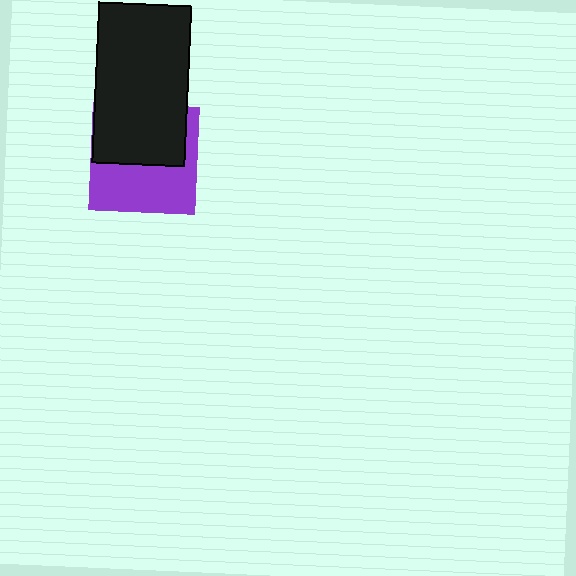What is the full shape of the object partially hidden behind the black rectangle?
The partially hidden object is a purple square.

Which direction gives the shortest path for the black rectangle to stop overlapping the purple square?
Moving up gives the shortest separation.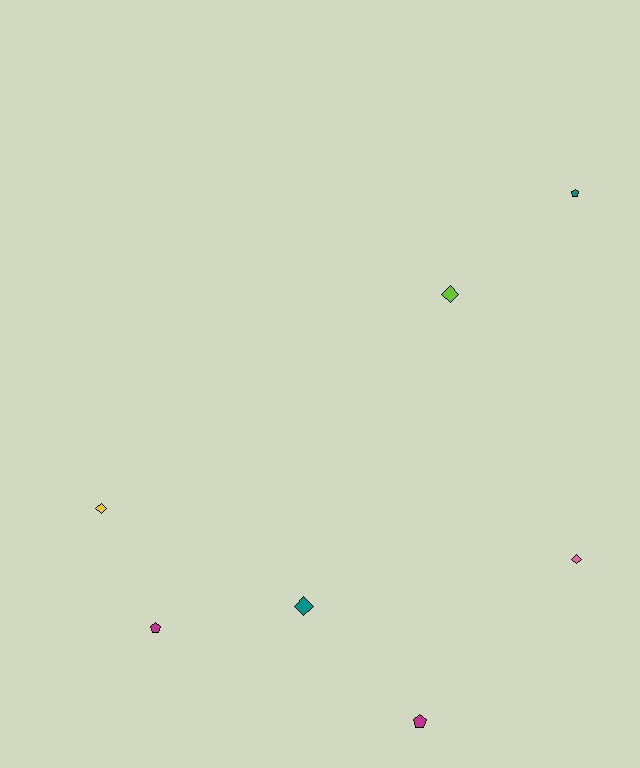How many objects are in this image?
There are 7 objects.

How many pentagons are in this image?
There are 3 pentagons.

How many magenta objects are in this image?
There are 2 magenta objects.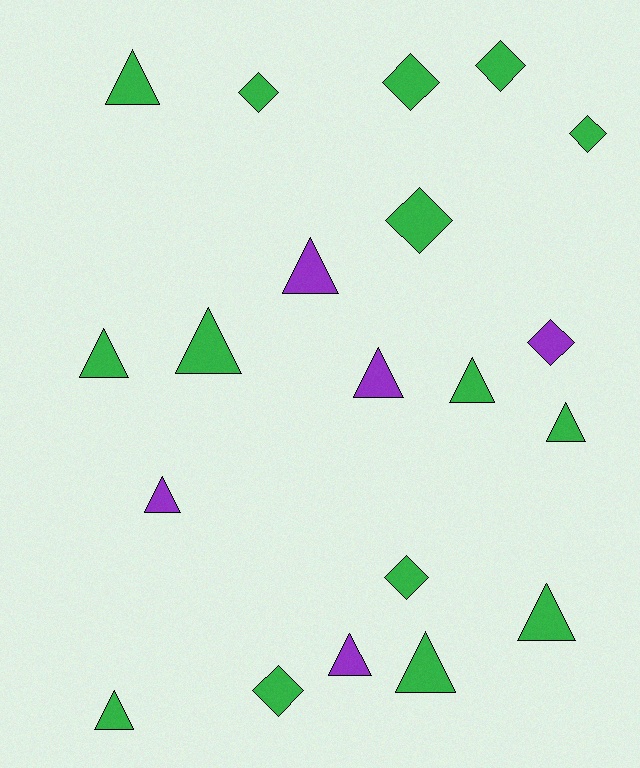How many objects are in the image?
There are 20 objects.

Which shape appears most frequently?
Triangle, with 12 objects.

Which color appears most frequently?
Green, with 15 objects.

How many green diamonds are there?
There are 7 green diamonds.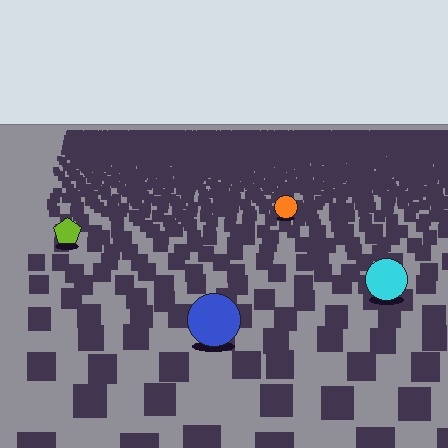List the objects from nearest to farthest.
From nearest to farthest: the blue circle, the cyan circle, the lime pentagon, the orange circle.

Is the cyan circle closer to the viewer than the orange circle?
Yes. The cyan circle is closer — you can tell from the texture gradient: the ground texture is coarser near it.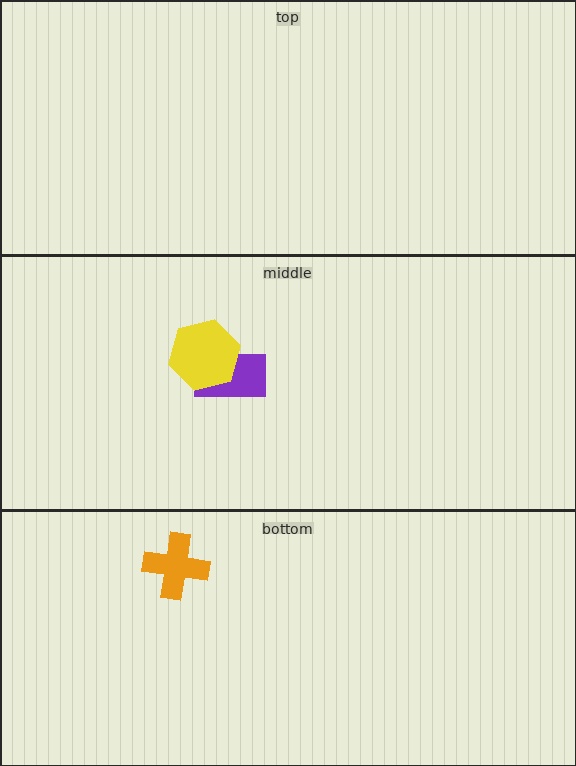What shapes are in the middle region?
The purple rectangle, the yellow hexagon.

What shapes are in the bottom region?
The orange cross.